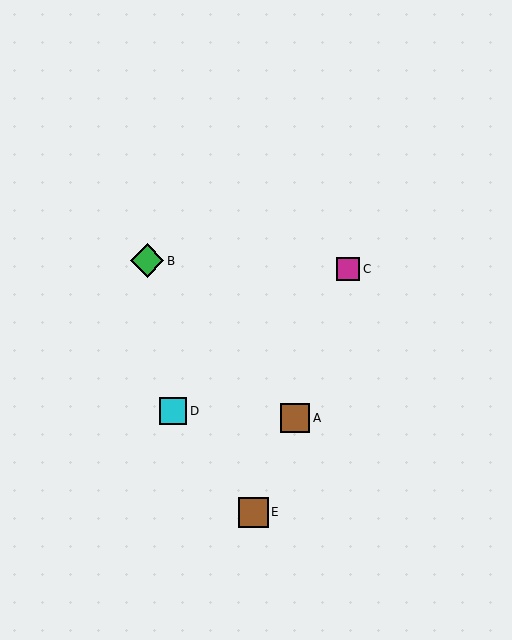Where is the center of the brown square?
The center of the brown square is at (254, 512).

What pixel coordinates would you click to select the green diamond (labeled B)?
Click at (147, 261) to select the green diamond B.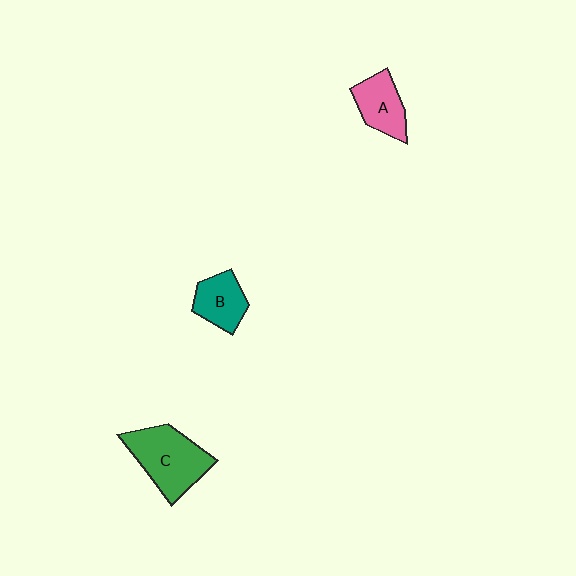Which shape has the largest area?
Shape C (green).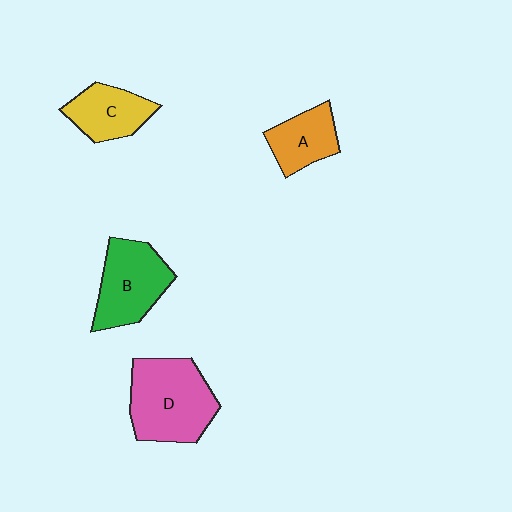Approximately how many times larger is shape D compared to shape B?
Approximately 1.2 times.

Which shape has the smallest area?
Shape A (orange).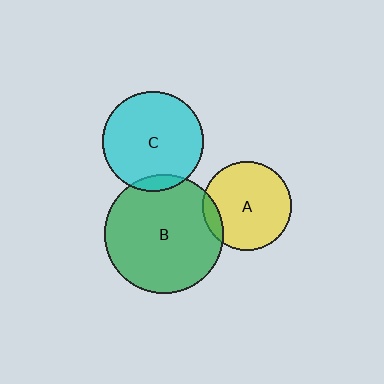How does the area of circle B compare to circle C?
Approximately 1.4 times.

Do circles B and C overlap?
Yes.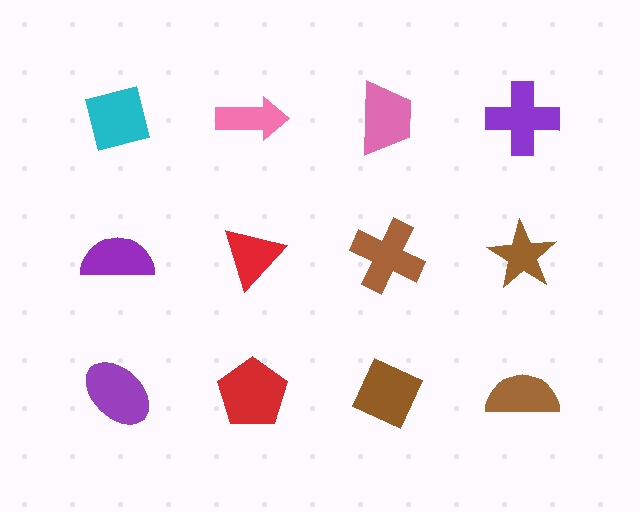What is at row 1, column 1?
A cyan square.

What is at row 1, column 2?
A pink arrow.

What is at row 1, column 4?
A purple cross.